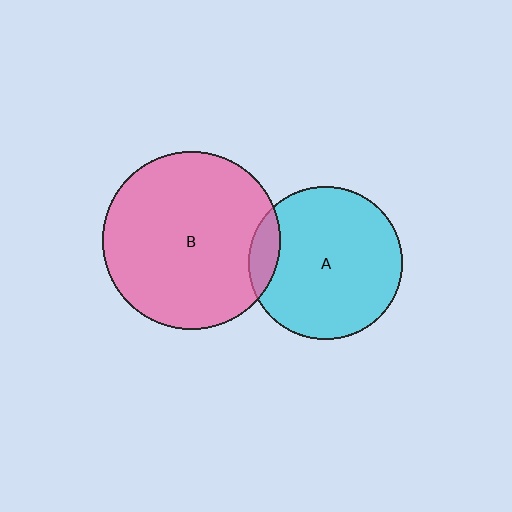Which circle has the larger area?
Circle B (pink).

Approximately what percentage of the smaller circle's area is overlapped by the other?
Approximately 10%.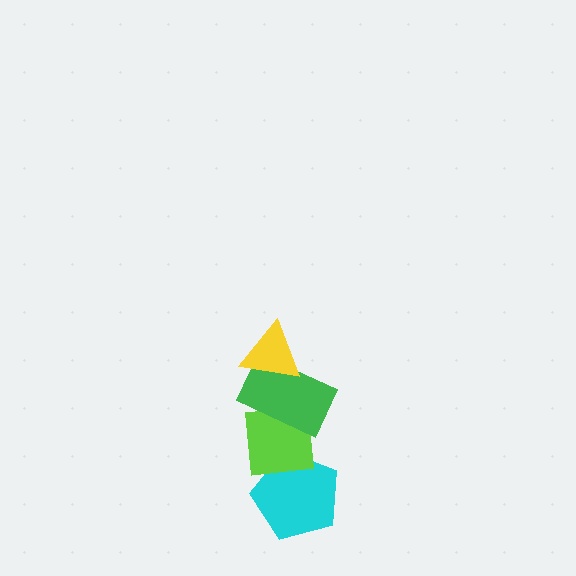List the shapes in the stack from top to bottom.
From top to bottom: the yellow triangle, the green rectangle, the lime square, the cyan pentagon.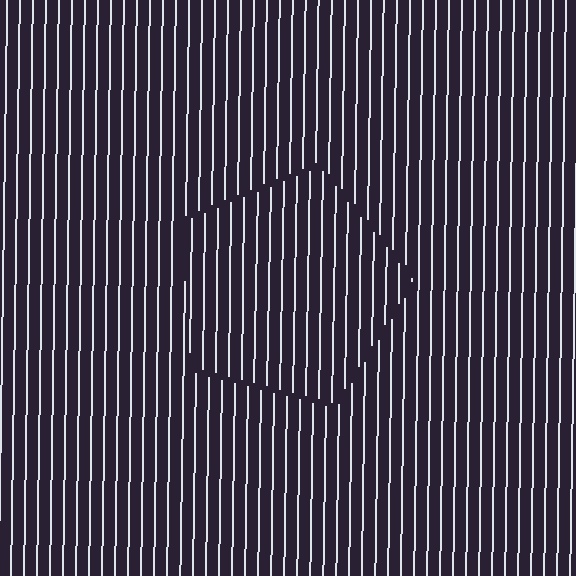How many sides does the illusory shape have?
5 sides — the line-ends trace a pentagon.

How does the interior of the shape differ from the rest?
The interior of the shape contains the same grating, shifted by half a period — the contour is defined by the phase discontinuity where line-ends from the inner and outer gratings abut.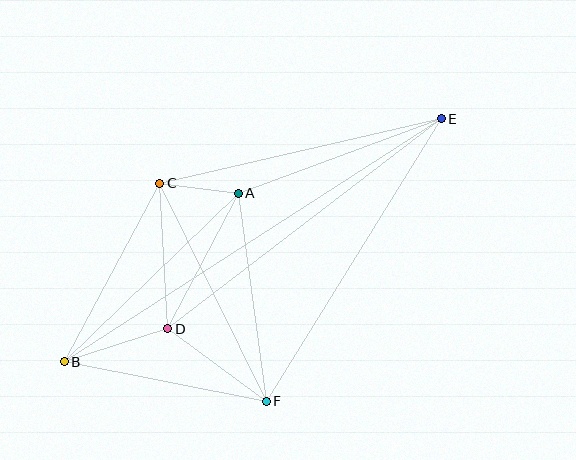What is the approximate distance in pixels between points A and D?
The distance between A and D is approximately 152 pixels.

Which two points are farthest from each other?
Points B and E are farthest from each other.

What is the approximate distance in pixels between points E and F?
The distance between E and F is approximately 332 pixels.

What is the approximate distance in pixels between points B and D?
The distance between B and D is approximately 109 pixels.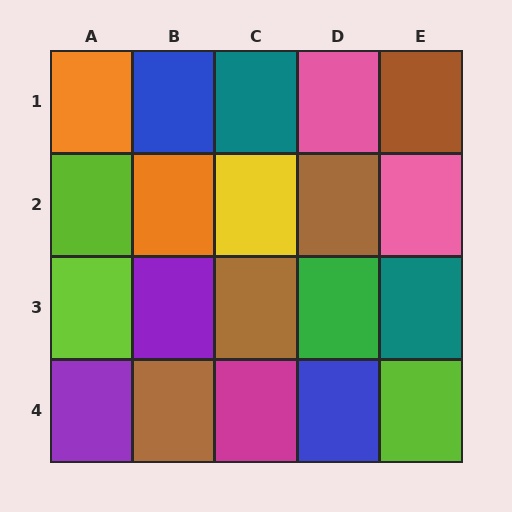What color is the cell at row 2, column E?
Pink.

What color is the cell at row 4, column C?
Magenta.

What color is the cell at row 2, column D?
Brown.